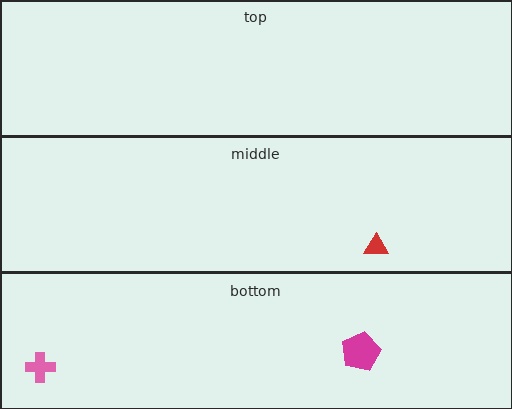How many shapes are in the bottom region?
2.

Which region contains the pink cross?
The bottom region.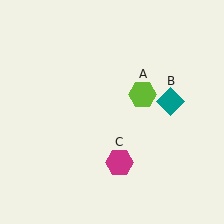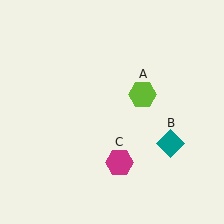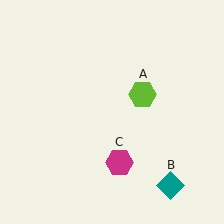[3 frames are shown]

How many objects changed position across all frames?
1 object changed position: teal diamond (object B).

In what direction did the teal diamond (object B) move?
The teal diamond (object B) moved down.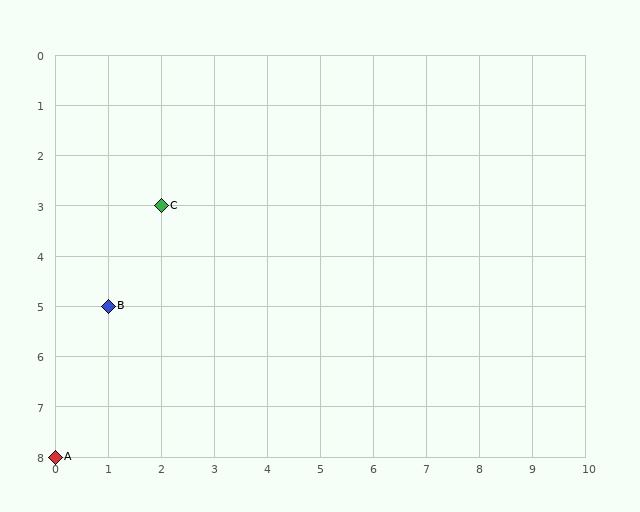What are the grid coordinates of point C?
Point C is at grid coordinates (2, 3).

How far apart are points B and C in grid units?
Points B and C are 1 column and 2 rows apart (about 2.2 grid units diagonally).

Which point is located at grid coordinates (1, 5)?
Point B is at (1, 5).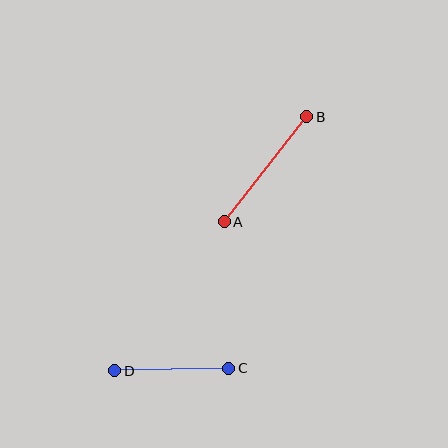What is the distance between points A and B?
The distance is approximately 134 pixels.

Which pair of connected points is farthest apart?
Points A and B are farthest apart.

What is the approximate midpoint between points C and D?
The midpoint is at approximately (172, 370) pixels.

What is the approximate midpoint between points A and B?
The midpoint is at approximately (266, 169) pixels.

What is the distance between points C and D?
The distance is approximately 114 pixels.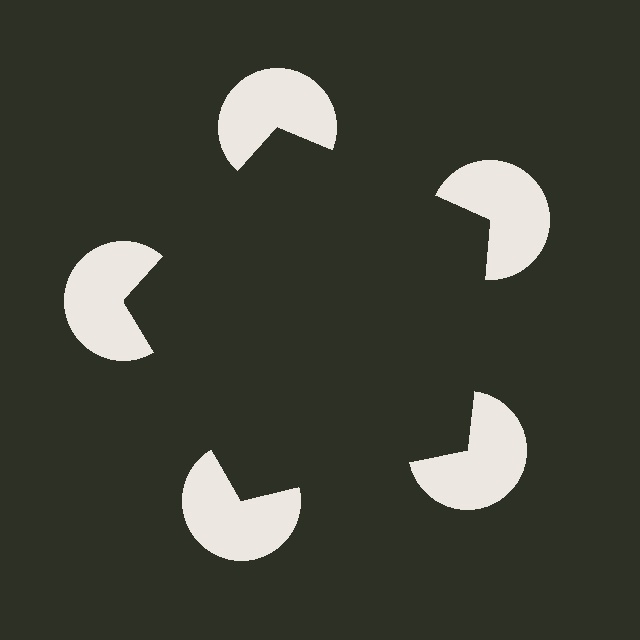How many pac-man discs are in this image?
There are 5 — one at each vertex of the illusory pentagon.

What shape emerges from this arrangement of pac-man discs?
An illusory pentagon — its edges are inferred from the aligned wedge cuts in the pac-man discs, not physically drawn.